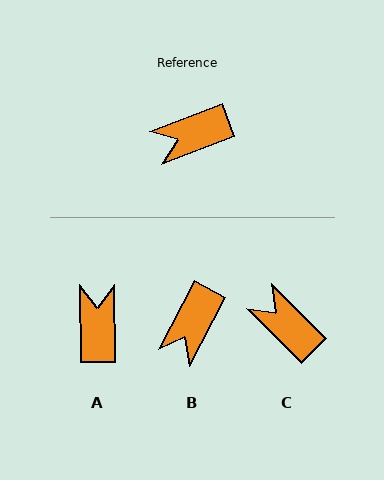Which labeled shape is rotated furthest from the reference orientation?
A, about 110 degrees away.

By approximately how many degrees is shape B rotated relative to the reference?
Approximately 41 degrees counter-clockwise.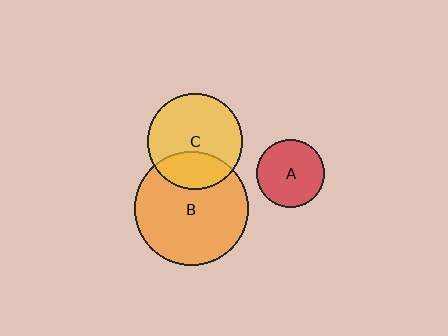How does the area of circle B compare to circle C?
Approximately 1.4 times.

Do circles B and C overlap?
Yes.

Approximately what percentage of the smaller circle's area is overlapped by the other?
Approximately 30%.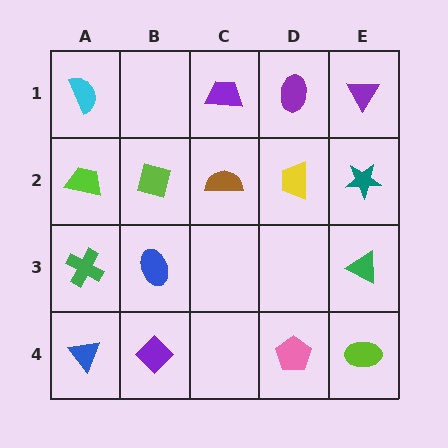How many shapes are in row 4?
4 shapes.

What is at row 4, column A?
A blue triangle.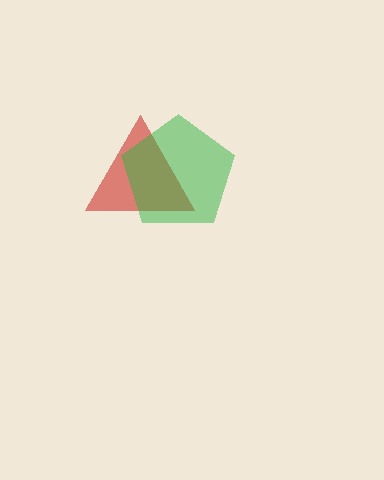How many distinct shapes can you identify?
There are 2 distinct shapes: a red triangle, a green pentagon.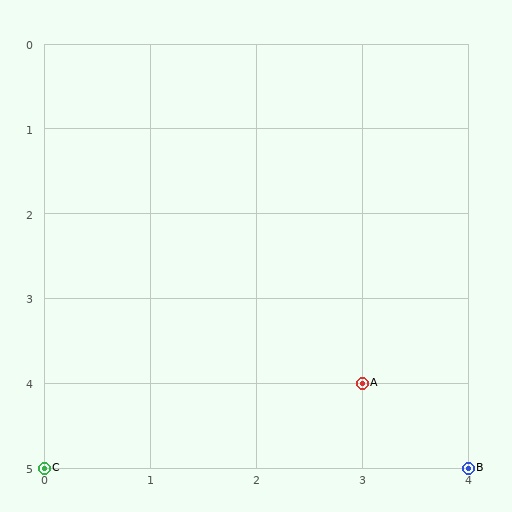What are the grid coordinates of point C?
Point C is at grid coordinates (0, 5).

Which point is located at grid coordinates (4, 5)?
Point B is at (4, 5).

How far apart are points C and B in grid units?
Points C and B are 4 columns apart.